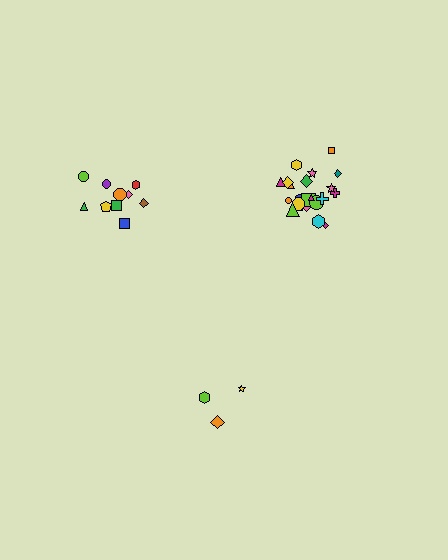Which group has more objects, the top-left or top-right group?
The top-right group.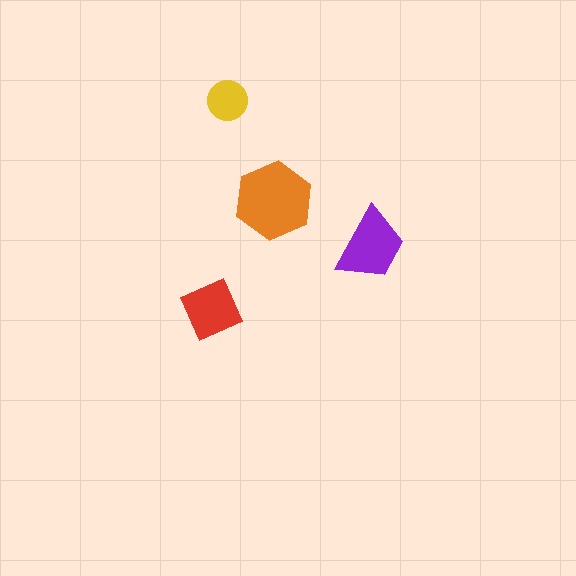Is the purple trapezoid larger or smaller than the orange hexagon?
Smaller.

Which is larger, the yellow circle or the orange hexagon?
The orange hexagon.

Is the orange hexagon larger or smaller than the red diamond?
Larger.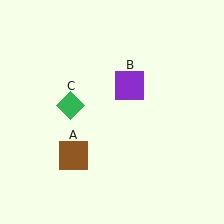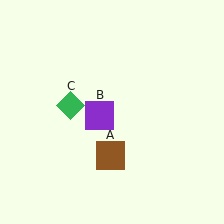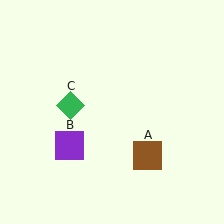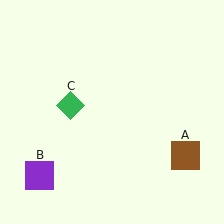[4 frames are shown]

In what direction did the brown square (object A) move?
The brown square (object A) moved right.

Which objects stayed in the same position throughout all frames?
Green diamond (object C) remained stationary.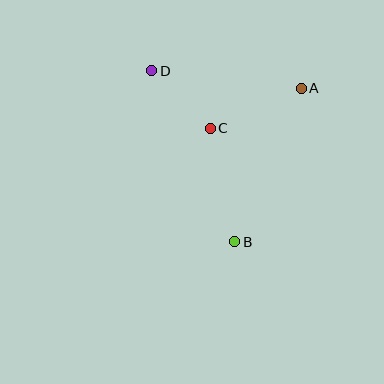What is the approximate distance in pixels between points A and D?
The distance between A and D is approximately 150 pixels.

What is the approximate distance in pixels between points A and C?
The distance between A and C is approximately 99 pixels.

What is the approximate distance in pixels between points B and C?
The distance between B and C is approximately 116 pixels.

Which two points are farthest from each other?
Points B and D are farthest from each other.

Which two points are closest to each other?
Points C and D are closest to each other.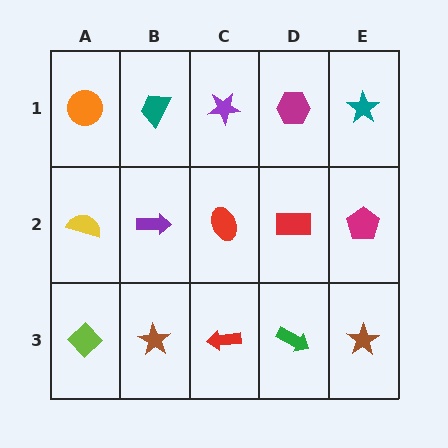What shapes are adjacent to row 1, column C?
A red ellipse (row 2, column C), a teal trapezoid (row 1, column B), a magenta hexagon (row 1, column D).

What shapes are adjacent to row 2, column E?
A teal star (row 1, column E), a brown star (row 3, column E), a red rectangle (row 2, column D).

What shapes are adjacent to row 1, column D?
A red rectangle (row 2, column D), a purple star (row 1, column C), a teal star (row 1, column E).